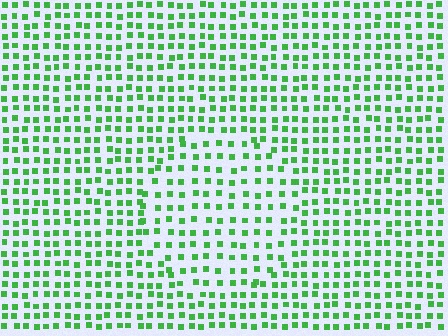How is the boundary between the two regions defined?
The boundary is defined by a change in element density (approximately 1.5x ratio). All elements are the same color, size, and shape.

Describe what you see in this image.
The image contains small green elements arranged at two different densities. A circle-shaped region is visible where the elements are less densely packed than the surrounding area.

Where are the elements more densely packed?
The elements are more densely packed outside the circle boundary.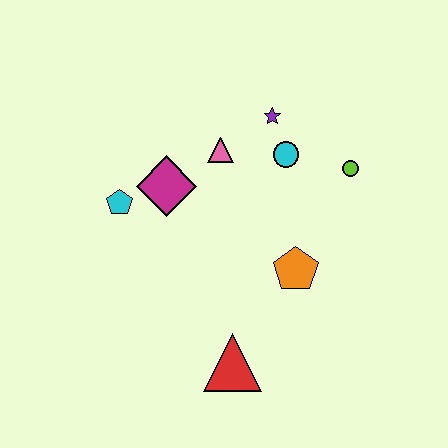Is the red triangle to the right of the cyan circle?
No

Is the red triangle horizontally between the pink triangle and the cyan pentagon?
No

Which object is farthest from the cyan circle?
The red triangle is farthest from the cyan circle.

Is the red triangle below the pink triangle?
Yes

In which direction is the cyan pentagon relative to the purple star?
The cyan pentagon is to the left of the purple star.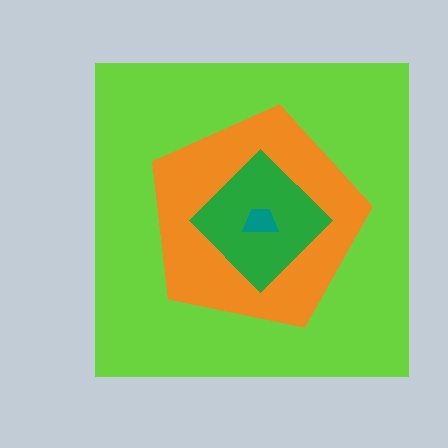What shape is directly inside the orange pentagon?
The green diamond.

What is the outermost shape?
The lime square.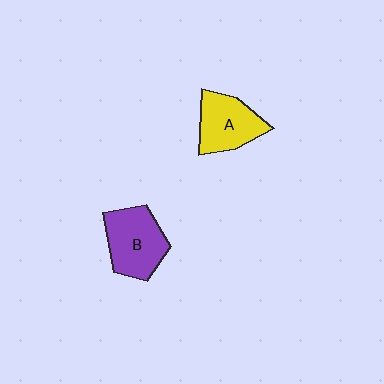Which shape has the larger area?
Shape B (purple).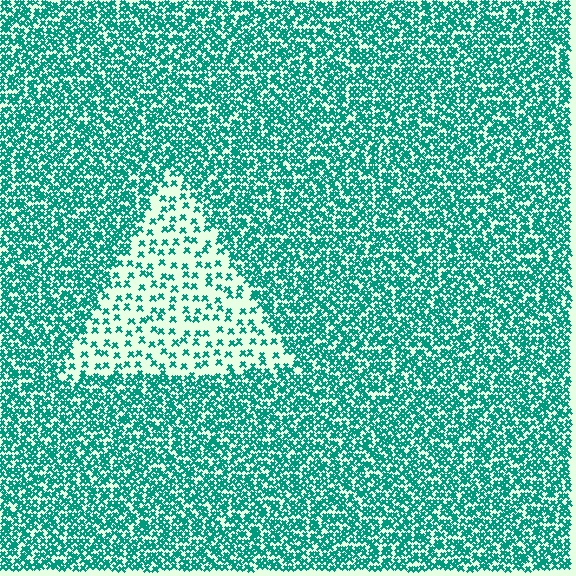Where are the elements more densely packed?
The elements are more densely packed outside the triangle boundary.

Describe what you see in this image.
The image contains small teal elements arranged at two different densities. A triangle-shaped region is visible where the elements are less densely packed than the surrounding area.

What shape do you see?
I see a triangle.